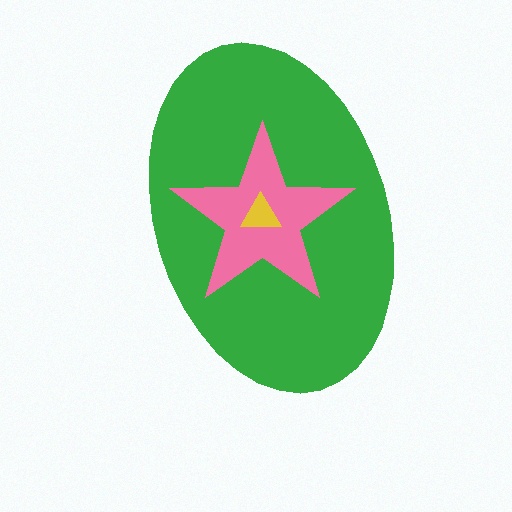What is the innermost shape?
The yellow triangle.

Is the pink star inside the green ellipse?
Yes.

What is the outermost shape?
The green ellipse.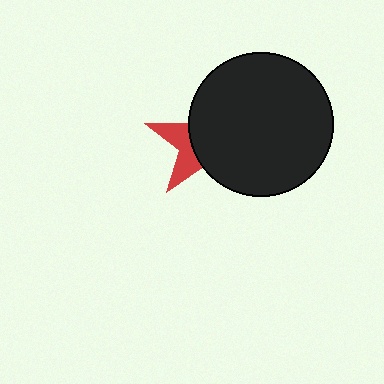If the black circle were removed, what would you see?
You would see the complete red star.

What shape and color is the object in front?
The object in front is a black circle.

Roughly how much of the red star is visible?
A small part of it is visible (roughly 33%).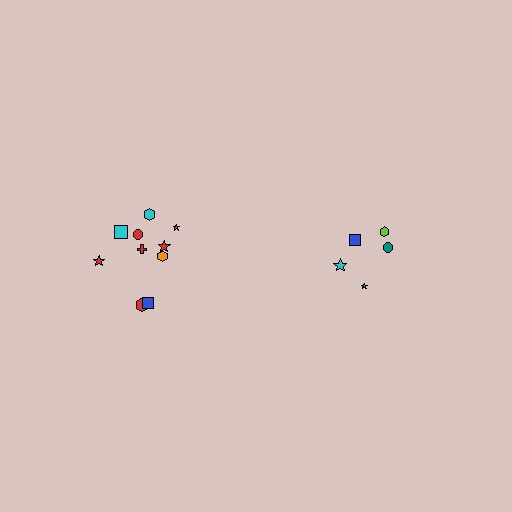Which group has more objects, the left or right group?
The left group.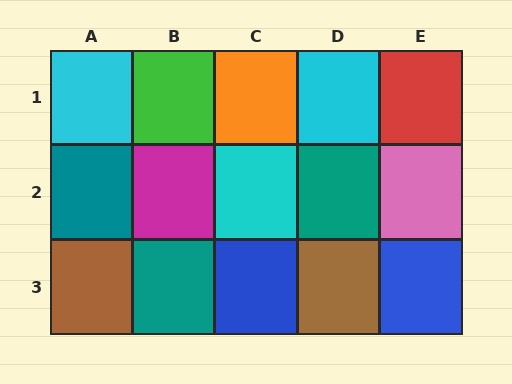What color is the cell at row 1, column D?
Cyan.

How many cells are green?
1 cell is green.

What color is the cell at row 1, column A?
Cyan.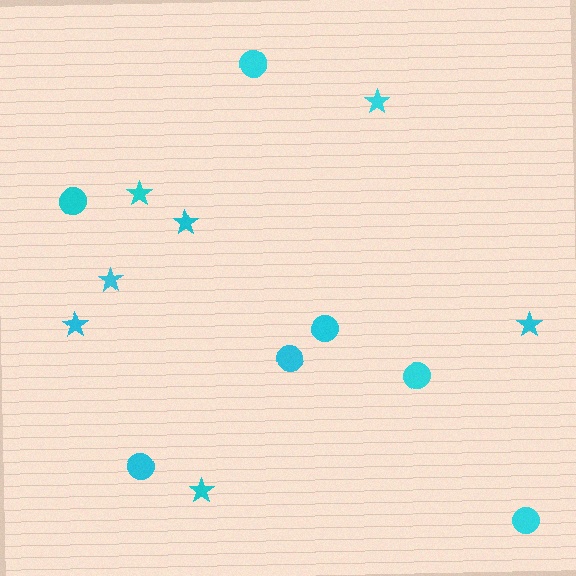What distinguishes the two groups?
There are 2 groups: one group of stars (7) and one group of circles (7).